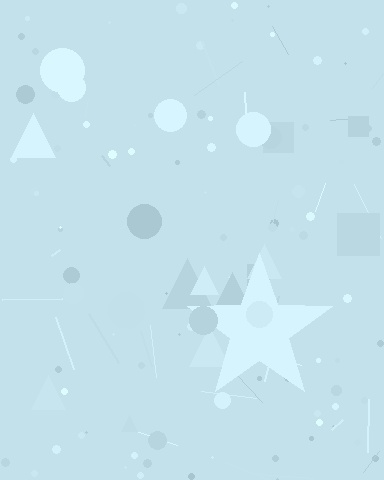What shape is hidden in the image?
A star is hidden in the image.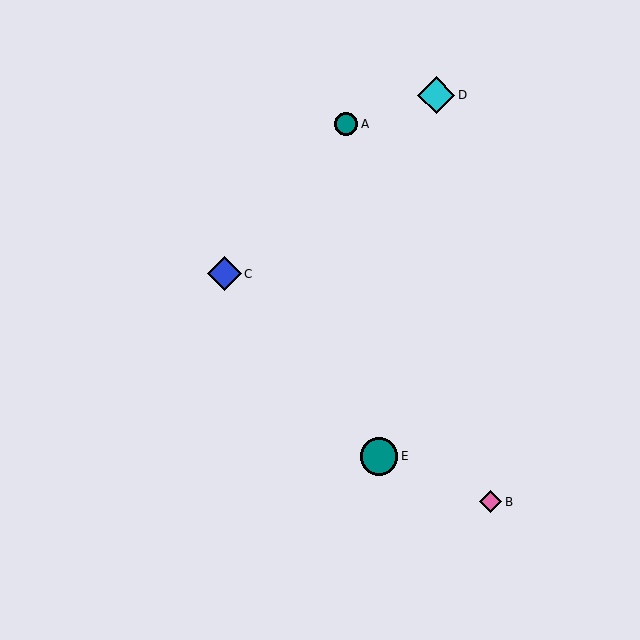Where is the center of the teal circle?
The center of the teal circle is at (346, 124).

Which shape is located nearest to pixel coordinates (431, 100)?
The cyan diamond (labeled D) at (436, 95) is nearest to that location.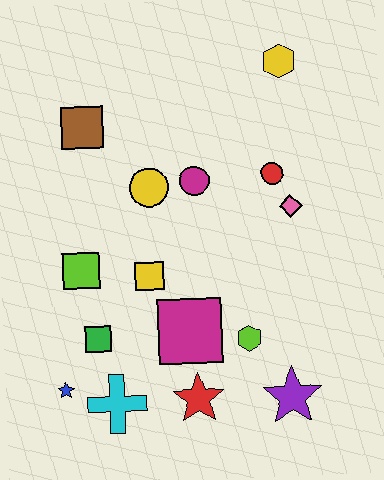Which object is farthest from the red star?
The yellow hexagon is farthest from the red star.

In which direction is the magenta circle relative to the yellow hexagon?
The magenta circle is below the yellow hexagon.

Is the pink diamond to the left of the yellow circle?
No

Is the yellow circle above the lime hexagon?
Yes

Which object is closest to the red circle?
The pink diamond is closest to the red circle.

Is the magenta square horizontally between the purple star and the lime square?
Yes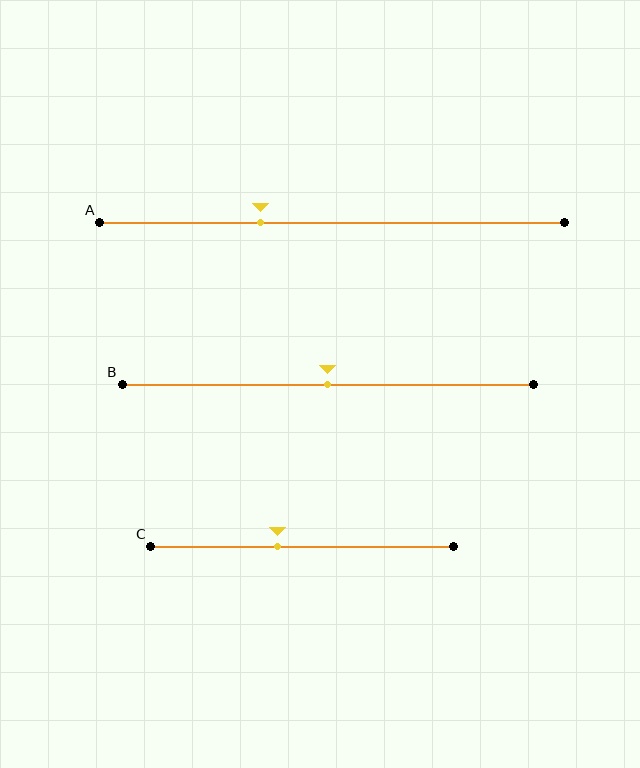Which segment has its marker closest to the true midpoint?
Segment B has its marker closest to the true midpoint.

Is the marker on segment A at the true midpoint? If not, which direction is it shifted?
No, the marker on segment A is shifted to the left by about 15% of the segment length.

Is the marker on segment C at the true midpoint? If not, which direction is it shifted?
No, the marker on segment C is shifted to the left by about 8% of the segment length.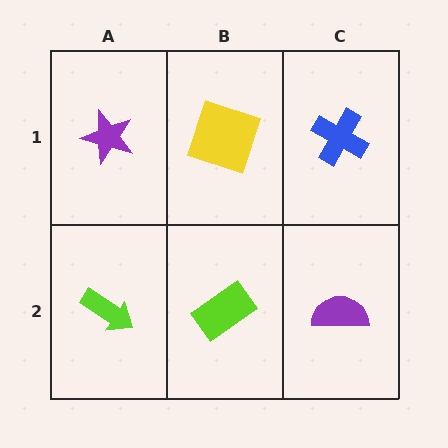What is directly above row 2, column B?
A yellow square.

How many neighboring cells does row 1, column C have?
2.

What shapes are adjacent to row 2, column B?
A yellow square (row 1, column B), a lime arrow (row 2, column A), a purple semicircle (row 2, column C).